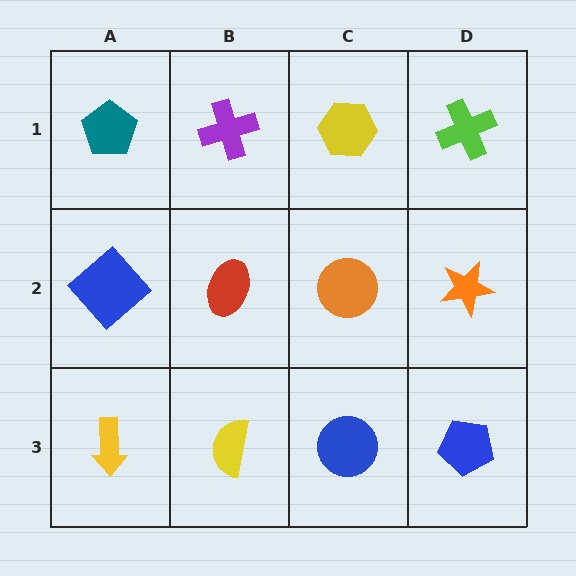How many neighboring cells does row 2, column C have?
4.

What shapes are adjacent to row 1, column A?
A blue diamond (row 2, column A), a purple cross (row 1, column B).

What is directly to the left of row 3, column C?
A yellow semicircle.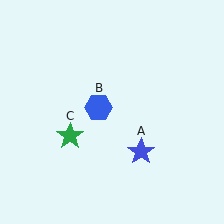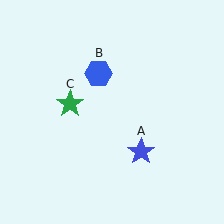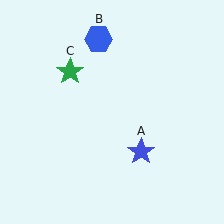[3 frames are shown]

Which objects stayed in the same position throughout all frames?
Blue star (object A) remained stationary.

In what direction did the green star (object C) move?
The green star (object C) moved up.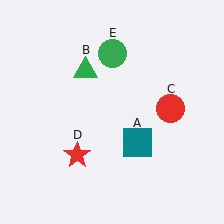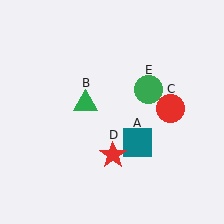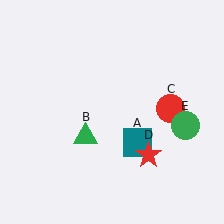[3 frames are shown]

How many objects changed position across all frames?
3 objects changed position: green triangle (object B), red star (object D), green circle (object E).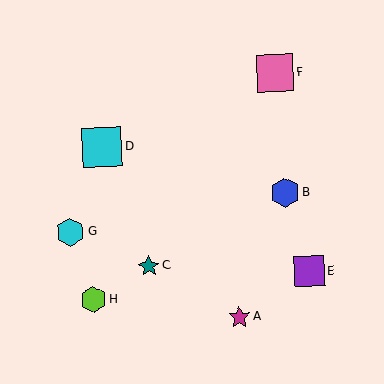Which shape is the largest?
The cyan square (labeled D) is the largest.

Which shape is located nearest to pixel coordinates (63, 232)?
The cyan hexagon (labeled G) at (70, 232) is nearest to that location.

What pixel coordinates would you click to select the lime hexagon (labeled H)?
Click at (93, 300) to select the lime hexagon H.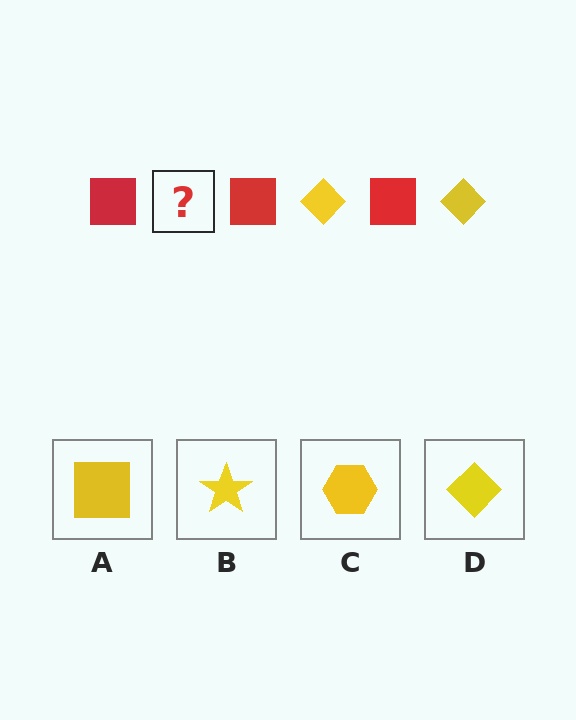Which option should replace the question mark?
Option D.